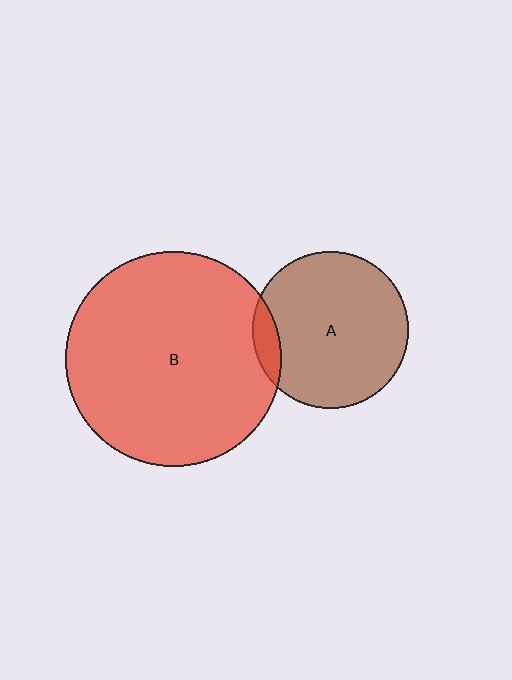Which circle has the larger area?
Circle B (red).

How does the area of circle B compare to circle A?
Approximately 1.9 times.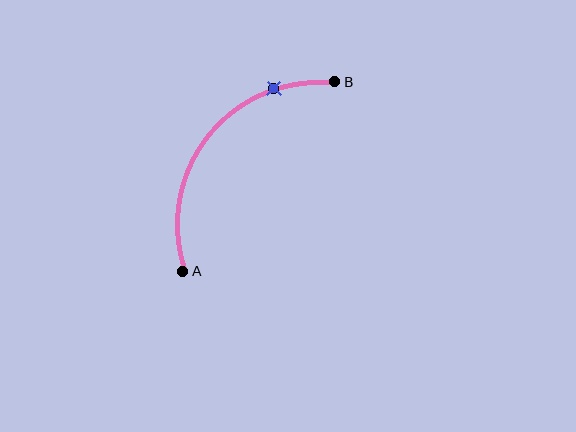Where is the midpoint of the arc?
The arc midpoint is the point on the curve farthest from the straight line joining A and B. It sits above and to the left of that line.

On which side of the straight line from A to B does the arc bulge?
The arc bulges above and to the left of the straight line connecting A and B.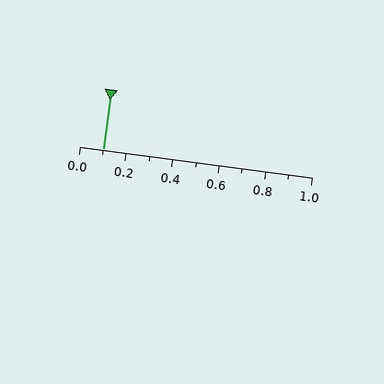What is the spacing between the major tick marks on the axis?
The major ticks are spaced 0.2 apart.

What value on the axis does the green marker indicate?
The marker indicates approximately 0.1.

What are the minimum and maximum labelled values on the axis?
The axis runs from 0.0 to 1.0.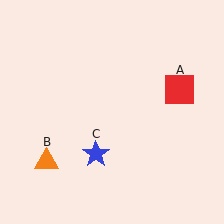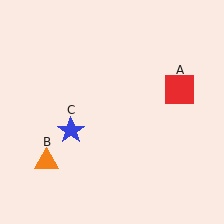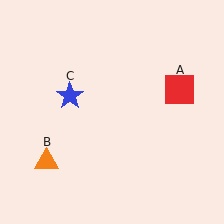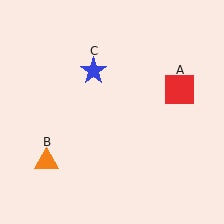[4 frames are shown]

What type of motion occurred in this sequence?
The blue star (object C) rotated clockwise around the center of the scene.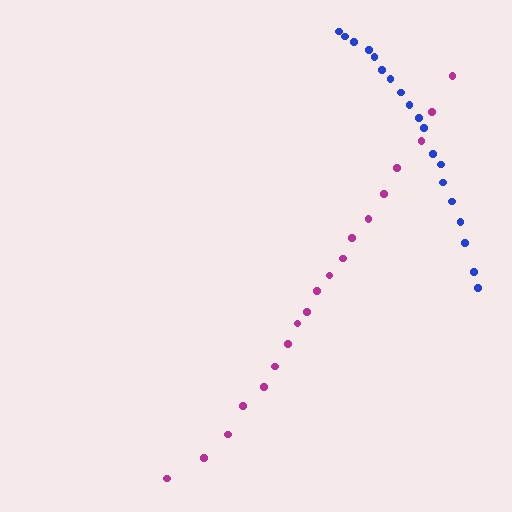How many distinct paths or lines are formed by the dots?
There are 2 distinct paths.